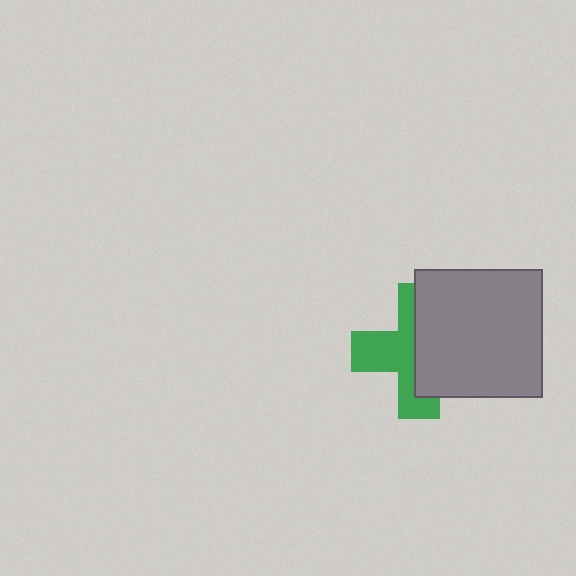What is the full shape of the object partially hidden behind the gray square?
The partially hidden object is a green cross.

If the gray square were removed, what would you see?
You would see the complete green cross.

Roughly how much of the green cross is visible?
About half of it is visible (roughly 48%).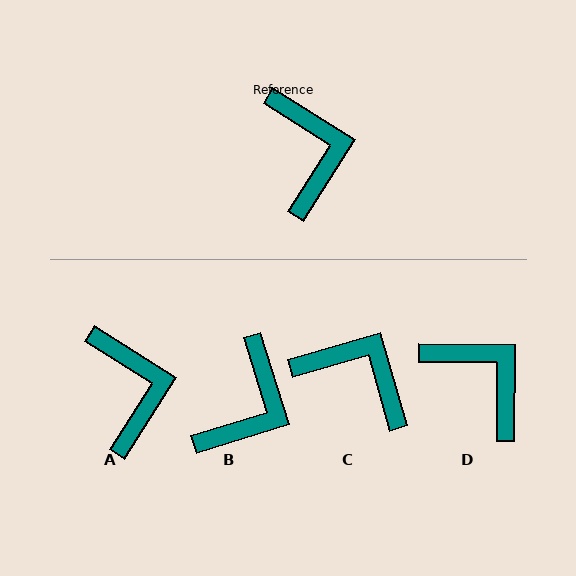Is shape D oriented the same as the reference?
No, it is off by about 32 degrees.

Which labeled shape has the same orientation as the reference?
A.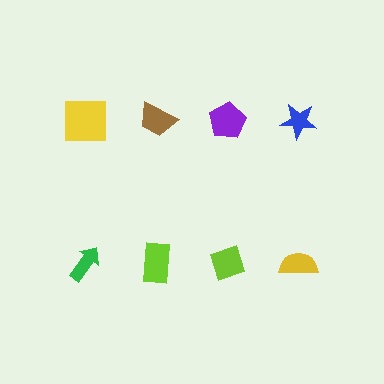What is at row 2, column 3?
A lime diamond.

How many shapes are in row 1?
4 shapes.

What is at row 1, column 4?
A blue star.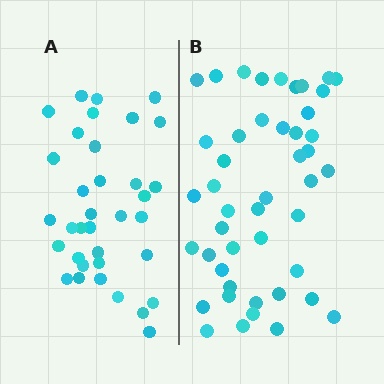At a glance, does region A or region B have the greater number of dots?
Region B (the right region) has more dots.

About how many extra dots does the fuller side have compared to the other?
Region B has roughly 12 or so more dots than region A.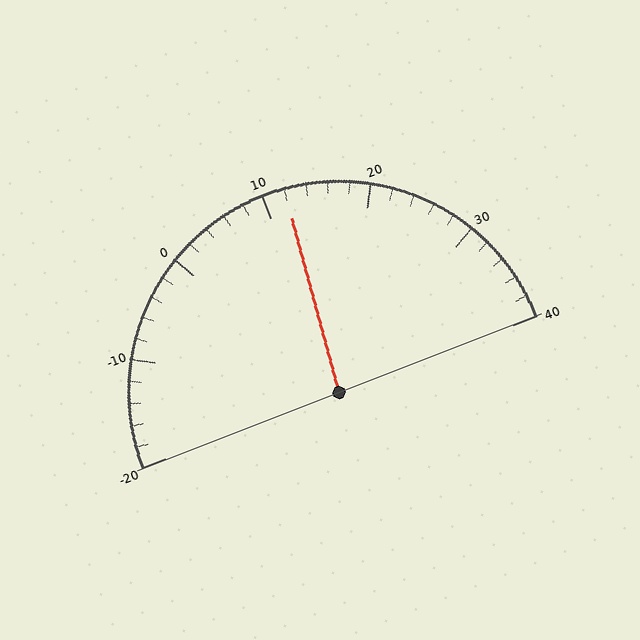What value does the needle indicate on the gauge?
The needle indicates approximately 12.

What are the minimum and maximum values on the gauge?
The gauge ranges from -20 to 40.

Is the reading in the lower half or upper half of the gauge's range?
The reading is in the upper half of the range (-20 to 40).